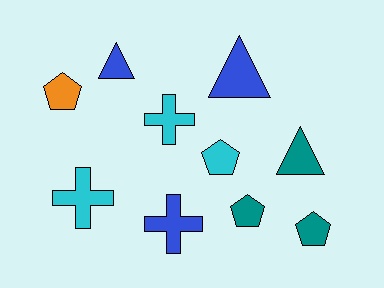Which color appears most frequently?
Cyan, with 3 objects.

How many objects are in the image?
There are 10 objects.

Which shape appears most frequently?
Pentagon, with 4 objects.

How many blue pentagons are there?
There are no blue pentagons.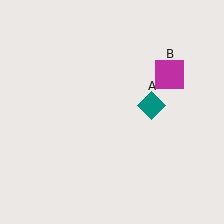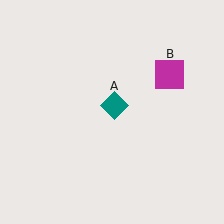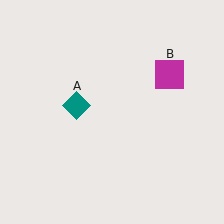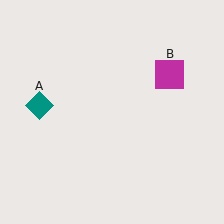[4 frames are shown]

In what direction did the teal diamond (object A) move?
The teal diamond (object A) moved left.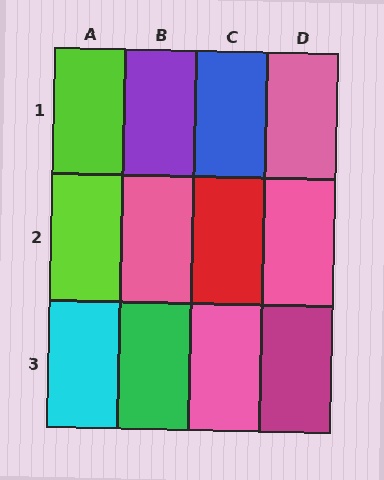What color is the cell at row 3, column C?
Pink.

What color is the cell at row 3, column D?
Magenta.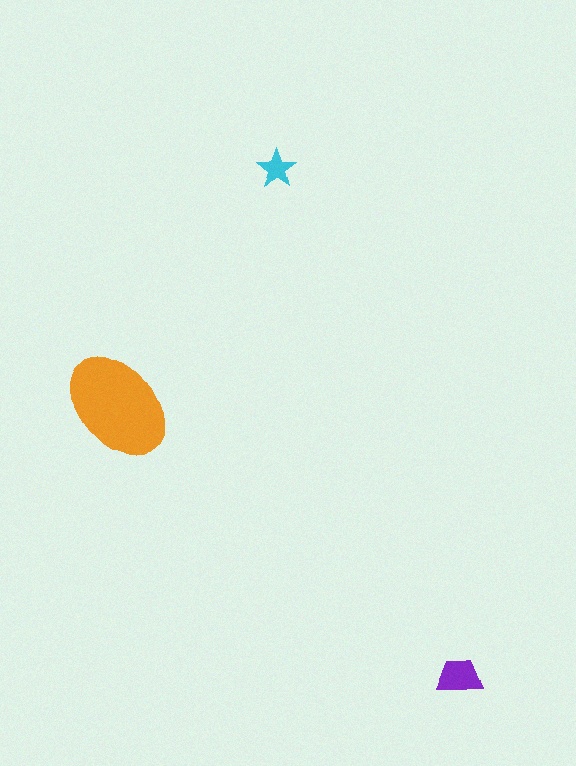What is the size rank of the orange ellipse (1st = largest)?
1st.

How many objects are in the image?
There are 3 objects in the image.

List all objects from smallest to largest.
The cyan star, the purple trapezoid, the orange ellipse.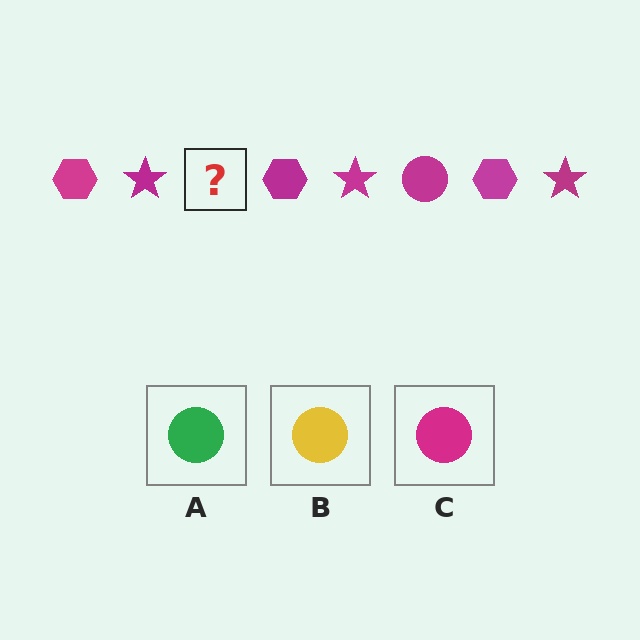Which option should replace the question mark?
Option C.